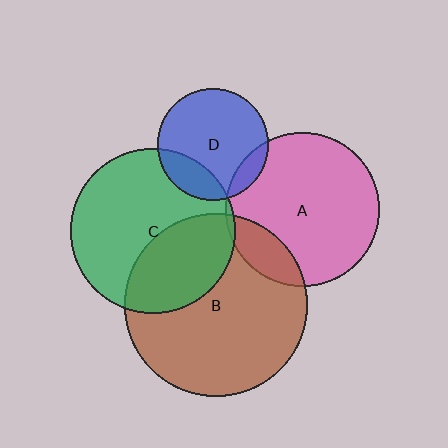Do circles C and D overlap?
Yes.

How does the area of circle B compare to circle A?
Approximately 1.4 times.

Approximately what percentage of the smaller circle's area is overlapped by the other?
Approximately 20%.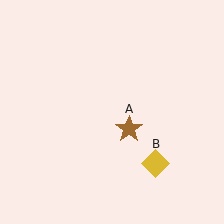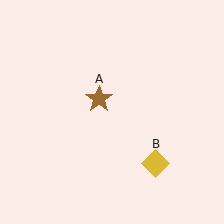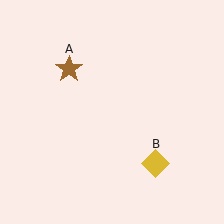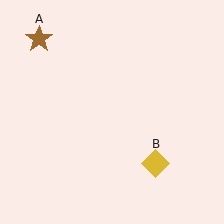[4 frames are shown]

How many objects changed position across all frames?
1 object changed position: brown star (object A).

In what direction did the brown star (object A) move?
The brown star (object A) moved up and to the left.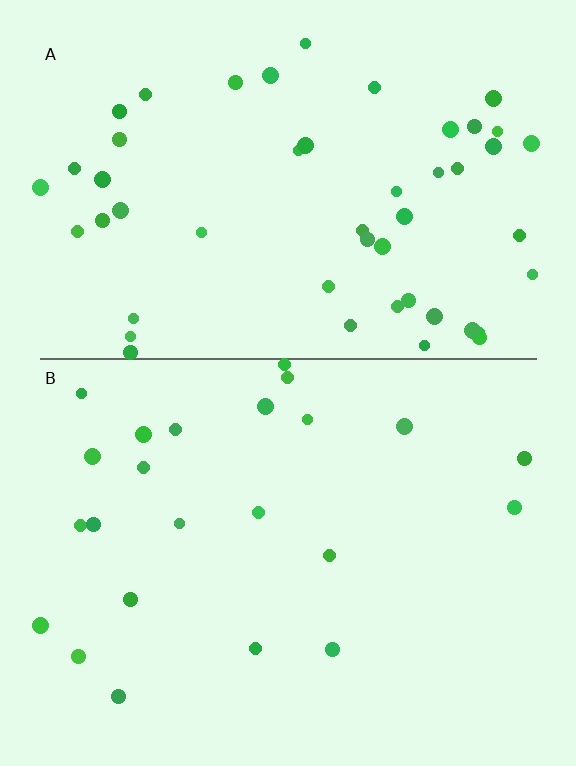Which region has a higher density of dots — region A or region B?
A (the top).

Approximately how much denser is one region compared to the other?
Approximately 2.2× — region A over region B.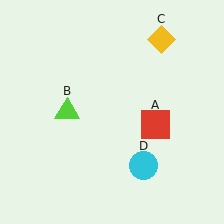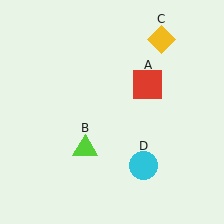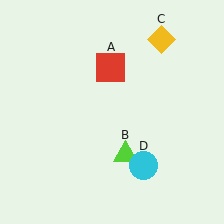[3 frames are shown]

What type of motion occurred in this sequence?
The red square (object A), lime triangle (object B) rotated counterclockwise around the center of the scene.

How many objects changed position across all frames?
2 objects changed position: red square (object A), lime triangle (object B).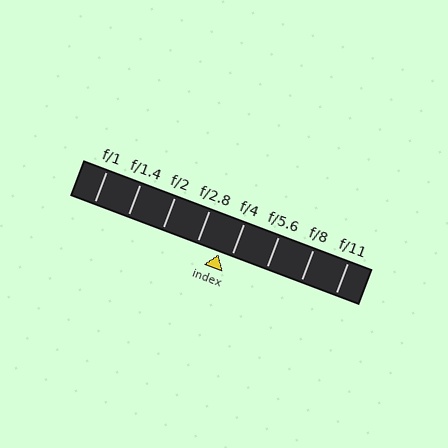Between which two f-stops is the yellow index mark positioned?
The index mark is between f/2.8 and f/4.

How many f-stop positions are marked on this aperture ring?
There are 8 f-stop positions marked.